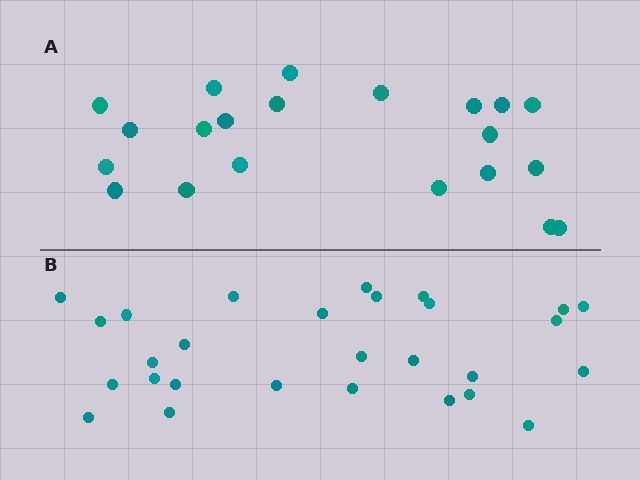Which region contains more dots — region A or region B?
Region B (the bottom region) has more dots.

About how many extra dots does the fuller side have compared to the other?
Region B has roughly 8 or so more dots than region A.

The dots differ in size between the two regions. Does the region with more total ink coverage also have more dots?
No. Region A has more total ink coverage because its dots are larger, but region B actually contains more individual dots. Total area can be misleading — the number of items is what matters here.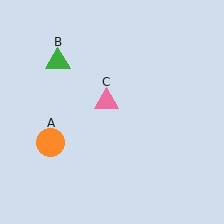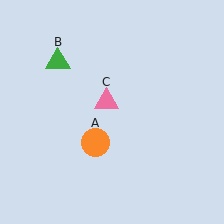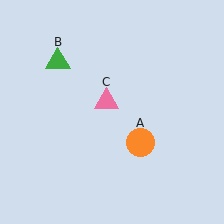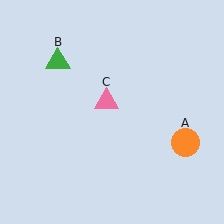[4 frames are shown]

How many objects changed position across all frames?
1 object changed position: orange circle (object A).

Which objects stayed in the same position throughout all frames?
Green triangle (object B) and pink triangle (object C) remained stationary.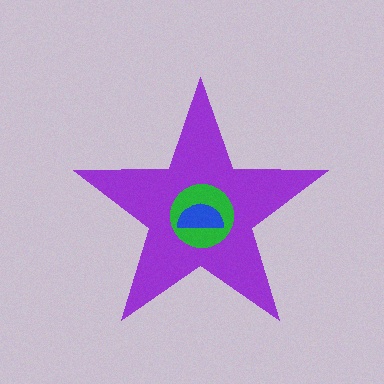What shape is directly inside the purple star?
The green circle.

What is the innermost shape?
The blue semicircle.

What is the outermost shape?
The purple star.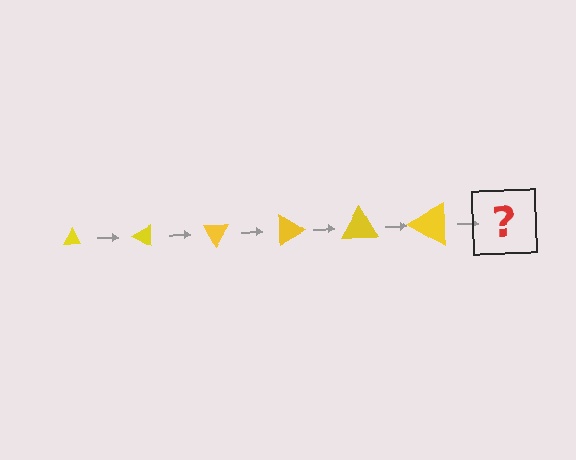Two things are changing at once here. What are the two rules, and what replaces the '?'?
The two rules are that the triangle grows larger each step and it rotates 30 degrees each step. The '?' should be a triangle, larger than the previous one and rotated 180 degrees from the start.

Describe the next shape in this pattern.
It should be a triangle, larger than the previous one and rotated 180 degrees from the start.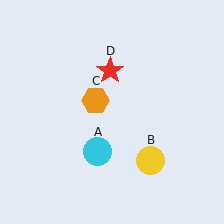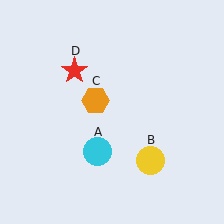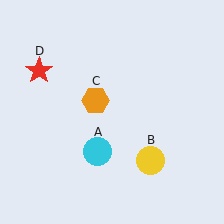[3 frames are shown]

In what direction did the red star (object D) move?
The red star (object D) moved left.